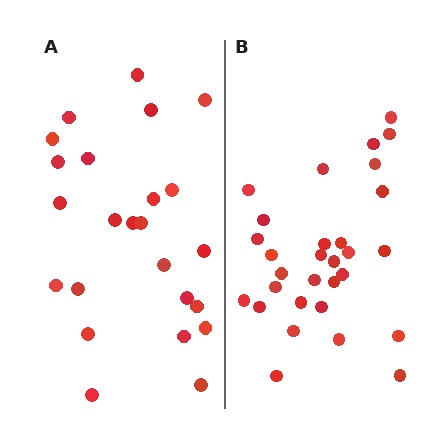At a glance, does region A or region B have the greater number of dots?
Region B (the right region) has more dots.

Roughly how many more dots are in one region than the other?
Region B has about 6 more dots than region A.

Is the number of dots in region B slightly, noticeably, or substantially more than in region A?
Region B has noticeably more, but not dramatically so. The ratio is roughly 1.2 to 1.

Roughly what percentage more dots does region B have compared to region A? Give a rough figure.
About 25% more.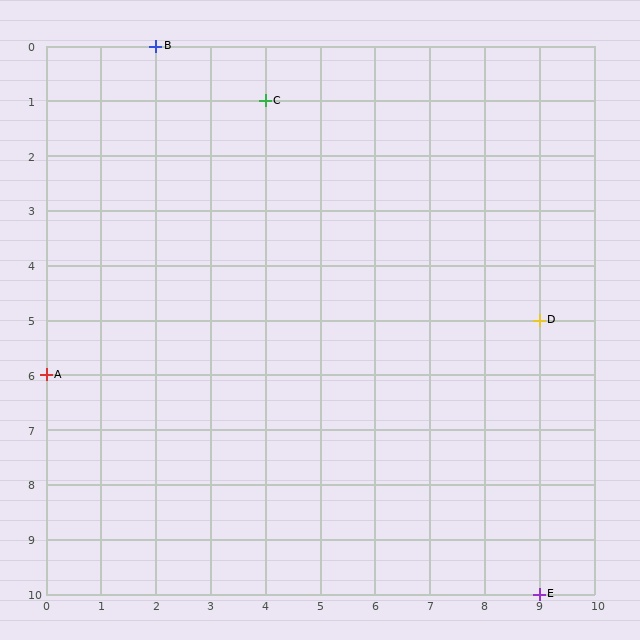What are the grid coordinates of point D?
Point D is at grid coordinates (9, 5).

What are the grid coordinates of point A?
Point A is at grid coordinates (0, 6).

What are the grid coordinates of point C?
Point C is at grid coordinates (4, 1).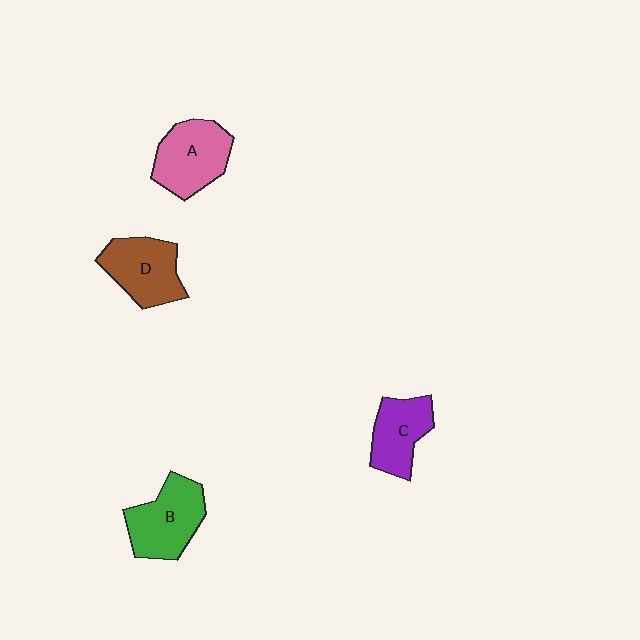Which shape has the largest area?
Shape B (green).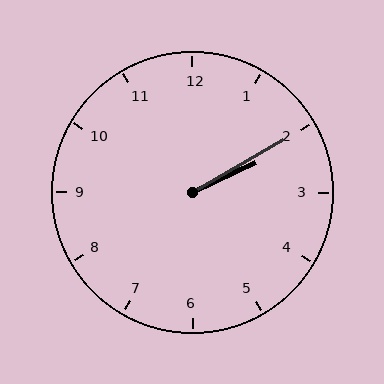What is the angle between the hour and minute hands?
Approximately 5 degrees.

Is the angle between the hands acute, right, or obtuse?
It is acute.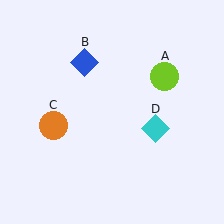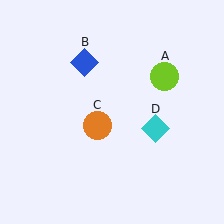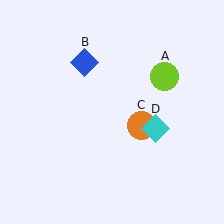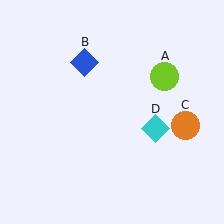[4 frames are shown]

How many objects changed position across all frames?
1 object changed position: orange circle (object C).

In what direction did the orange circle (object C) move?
The orange circle (object C) moved right.